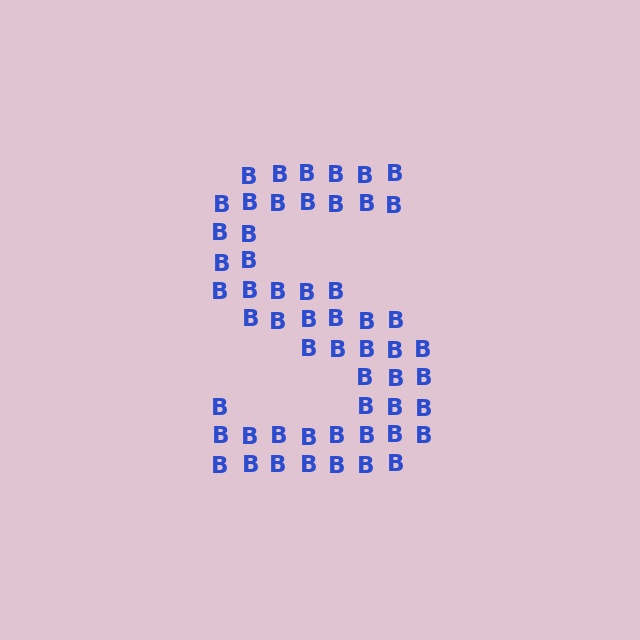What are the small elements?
The small elements are letter B's.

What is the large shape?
The large shape is the letter S.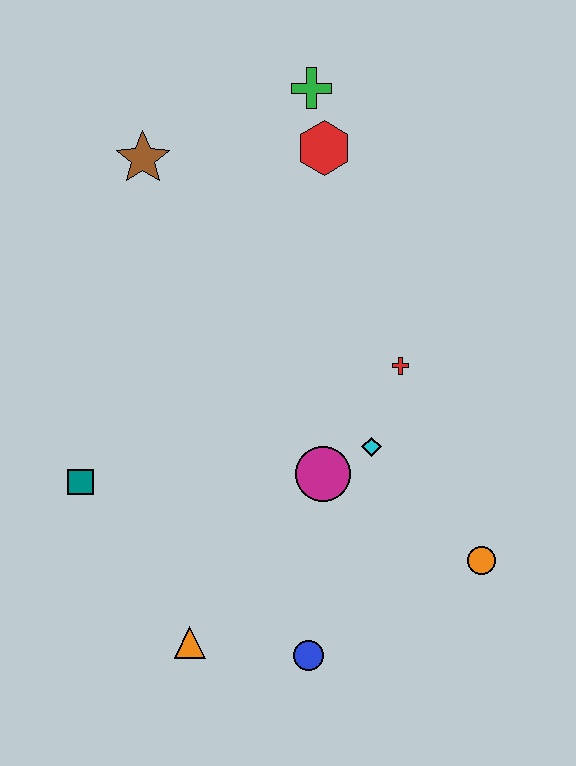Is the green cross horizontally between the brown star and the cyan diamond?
Yes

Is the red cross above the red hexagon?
No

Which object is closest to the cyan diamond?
The magenta circle is closest to the cyan diamond.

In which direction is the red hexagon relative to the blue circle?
The red hexagon is above the blue circle.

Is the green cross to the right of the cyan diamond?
No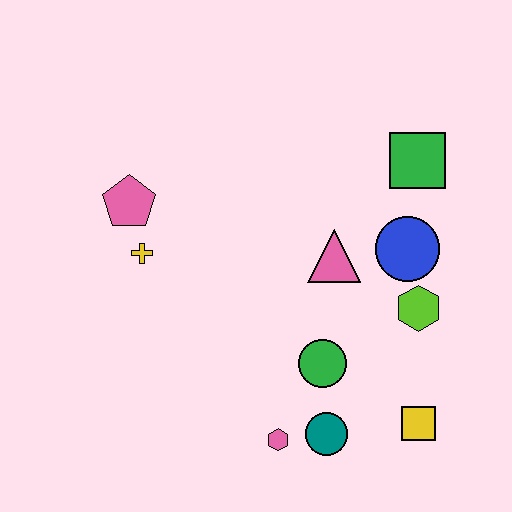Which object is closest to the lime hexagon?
The blue circle is closest to the lime hexagon.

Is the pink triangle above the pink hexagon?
Yes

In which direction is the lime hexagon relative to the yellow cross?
The lime hexagon is to the right of the yellow cross.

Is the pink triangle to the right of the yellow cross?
Yes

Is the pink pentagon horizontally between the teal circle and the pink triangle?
No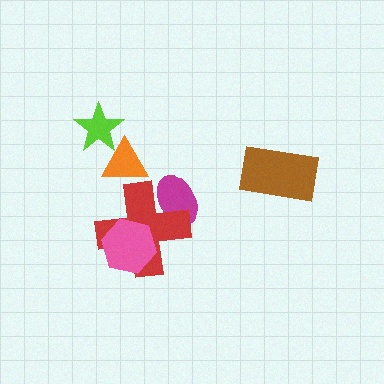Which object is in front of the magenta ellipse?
The red cross is in front of the magenta ellipse.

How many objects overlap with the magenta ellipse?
1 object overlaps with the magenta ellipse.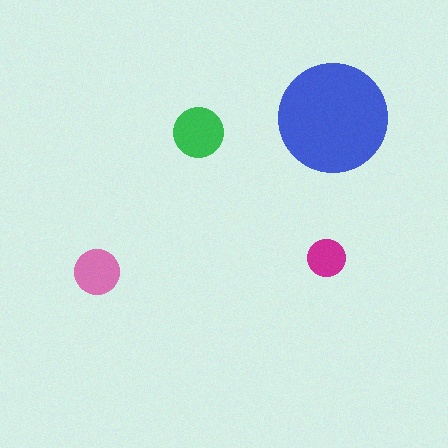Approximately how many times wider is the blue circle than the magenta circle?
About 3 times wider.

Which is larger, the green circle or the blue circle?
The blue one.